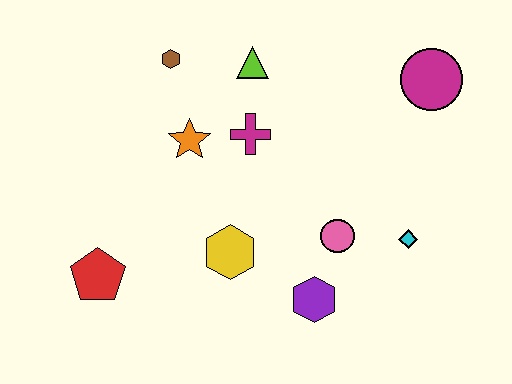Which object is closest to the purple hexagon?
The pink circle is closest to the purple hexagon.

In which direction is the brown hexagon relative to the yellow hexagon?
The brown hexagon is above the yellow hexagon.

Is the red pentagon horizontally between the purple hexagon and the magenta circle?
No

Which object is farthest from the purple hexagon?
The brown hexagon is farthest from the purple hexagon.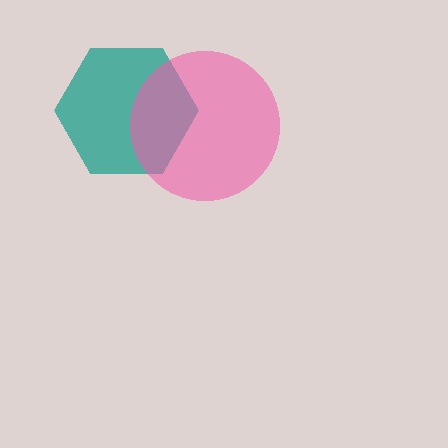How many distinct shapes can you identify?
There are 2 distinct shapes: a teal hexagon, a pink circle.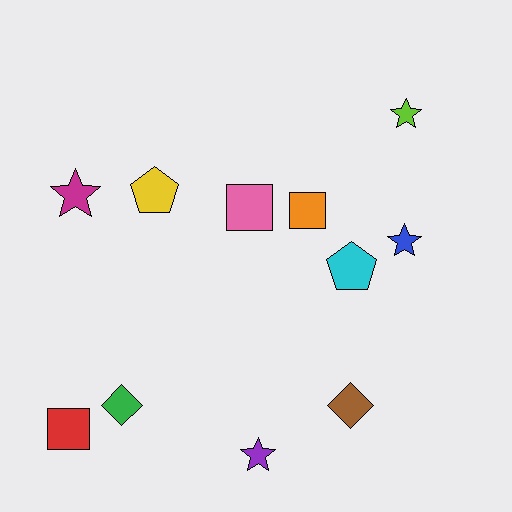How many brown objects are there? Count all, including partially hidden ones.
There is 1 brown object.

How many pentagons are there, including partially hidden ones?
There are 2 pentagons.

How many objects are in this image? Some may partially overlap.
There are 11 objects.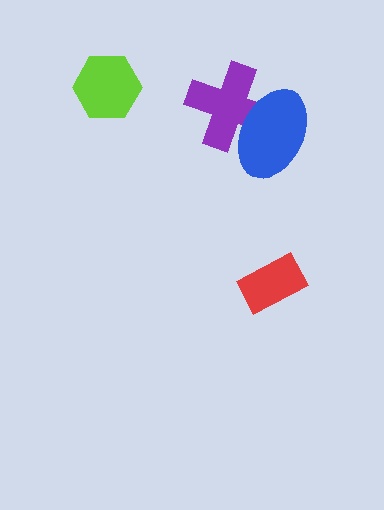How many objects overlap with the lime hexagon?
0 objects overlap with the lime hexagon.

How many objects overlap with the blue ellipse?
1 object overlaps with the blue ellipse.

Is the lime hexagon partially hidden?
No, no other shape covers it.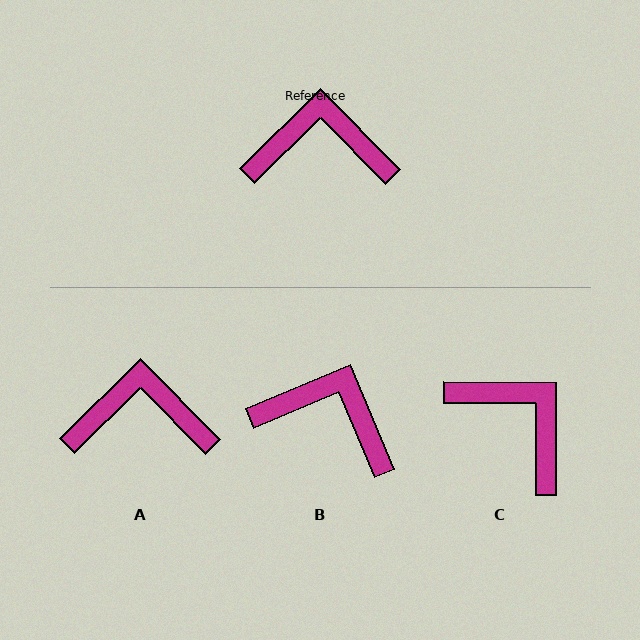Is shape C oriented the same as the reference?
No, it is off by about 45 degrees.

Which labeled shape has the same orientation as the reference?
A.